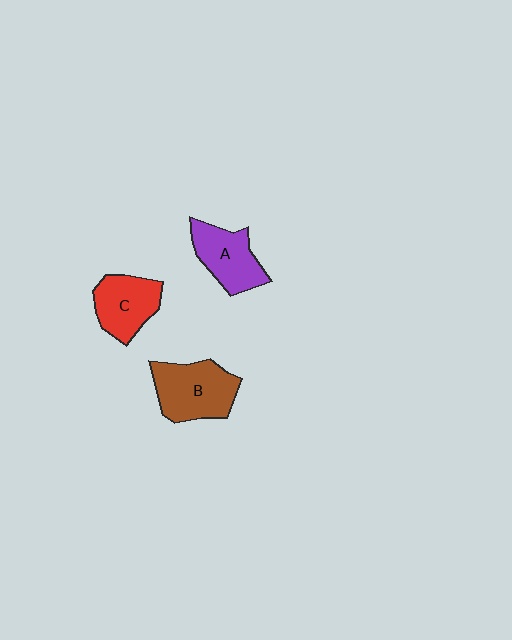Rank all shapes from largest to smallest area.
From largest to smallest: B (brown), A (purple), C (red).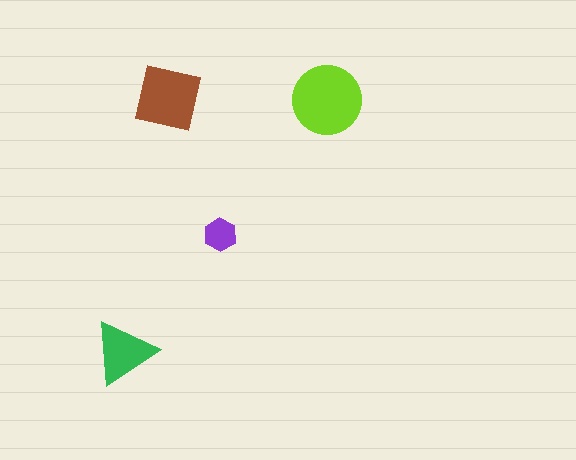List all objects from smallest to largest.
The purple hexagon, the green triangle, the brown square, the lime circle.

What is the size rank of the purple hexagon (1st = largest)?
4th.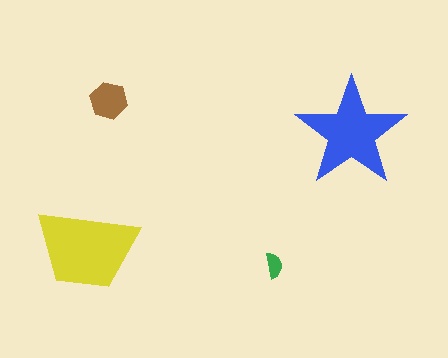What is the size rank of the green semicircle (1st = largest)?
4th.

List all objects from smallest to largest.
The green semicircle, the brown hexagon, the blue star, the yellow trapezoid.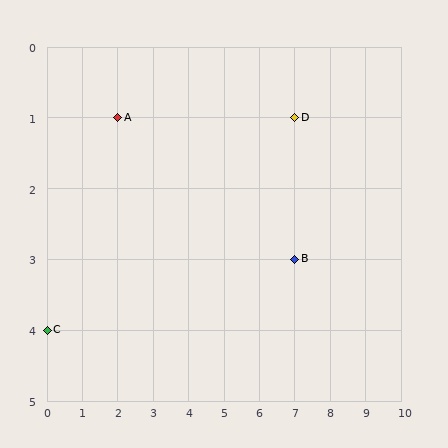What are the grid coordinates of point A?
Point A is at grid coordinates (2, 1).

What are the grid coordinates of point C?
Point C is at grid coordinates (0, 4).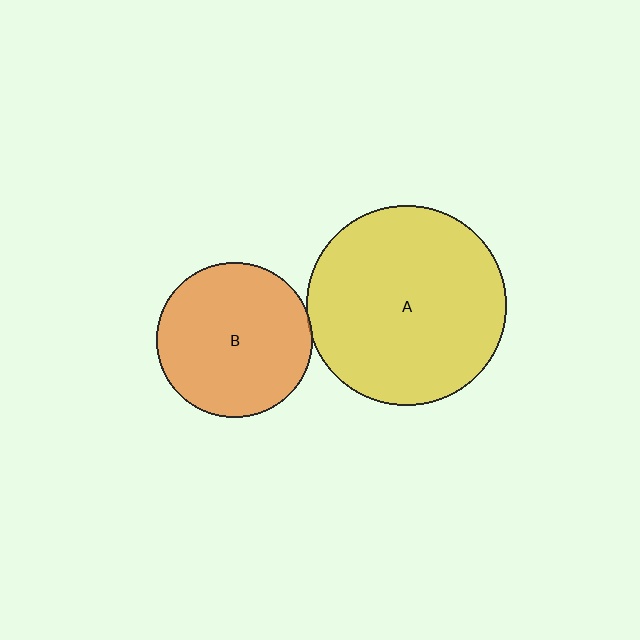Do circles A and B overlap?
Yes.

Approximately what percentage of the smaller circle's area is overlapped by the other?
Approximately 5%.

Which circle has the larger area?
Circle A (yellow).